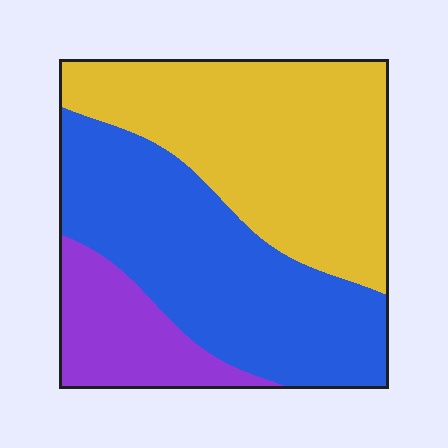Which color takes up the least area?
Purple, at roughly 15%.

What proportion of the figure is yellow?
Yellow takes up between a third and a half of the figure.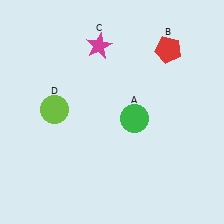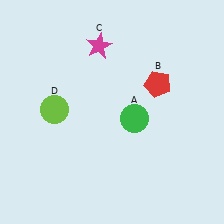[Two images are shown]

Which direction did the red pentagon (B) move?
The red pentagon (B) moved down.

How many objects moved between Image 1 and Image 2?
1 object moved between the two images.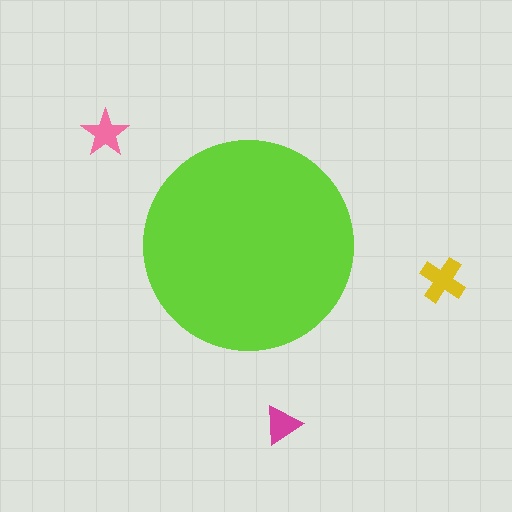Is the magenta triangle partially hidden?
No, the magenta triangle is fully visible.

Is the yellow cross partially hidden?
No, the yellow cross is fully visible.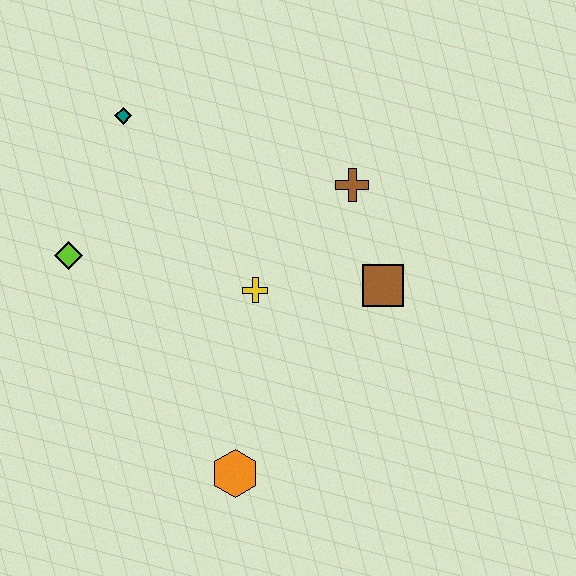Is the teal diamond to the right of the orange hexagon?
No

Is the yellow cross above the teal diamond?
No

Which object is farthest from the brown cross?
The orange hexagon is farthest from the brown cross.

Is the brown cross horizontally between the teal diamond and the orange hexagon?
No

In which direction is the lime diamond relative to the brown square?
The lime diamond is to the left of the brown square.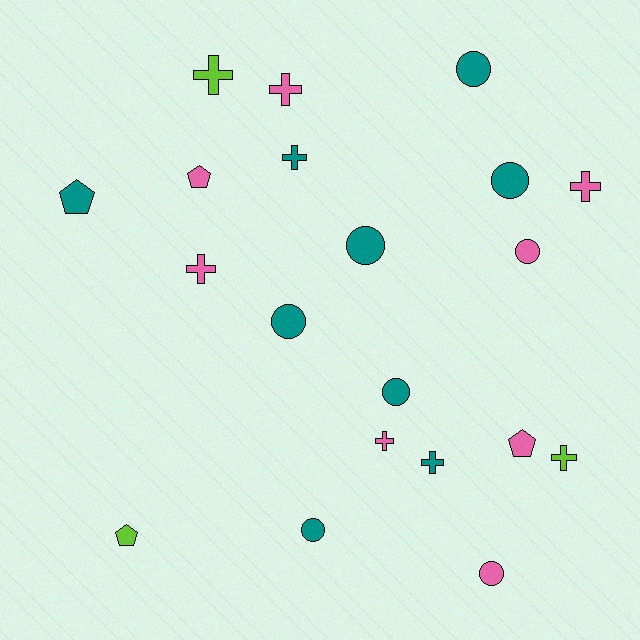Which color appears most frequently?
Teal, with 9 objects.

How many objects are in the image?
There are 20 objects.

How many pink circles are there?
There are 2 pink circles.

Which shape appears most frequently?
Cross, with 8 objects.